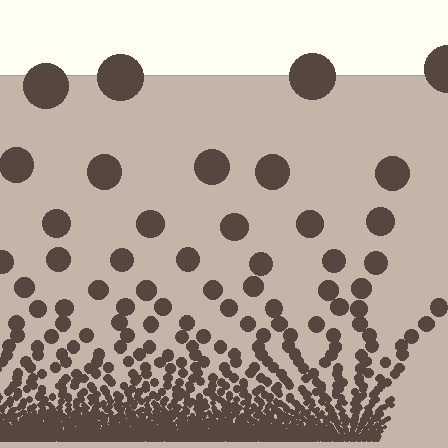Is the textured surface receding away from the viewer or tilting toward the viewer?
The surface appears to tilt toward the viewer. Texture elements get larger and sparser toward the top.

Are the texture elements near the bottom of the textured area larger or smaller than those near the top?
Smaller. The gradient is inverted — elements near the bottom are smaller and denser.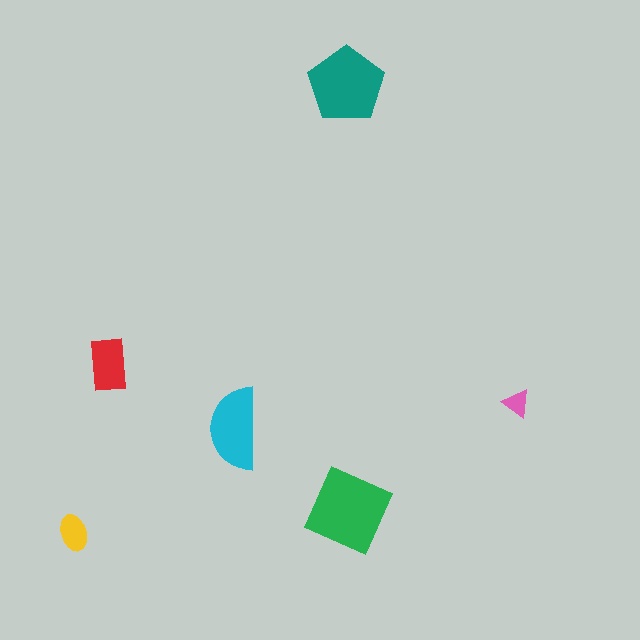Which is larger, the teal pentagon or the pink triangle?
The teal pentagon.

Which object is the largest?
The green diamond.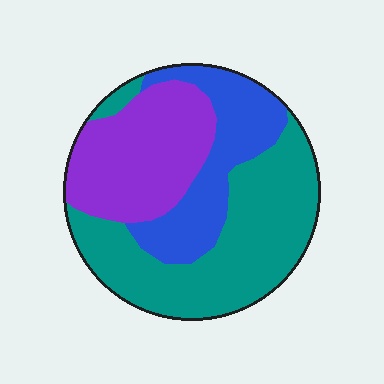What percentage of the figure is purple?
Purple covers around 30% of the figure.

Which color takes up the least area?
Blue, at roughly 25%.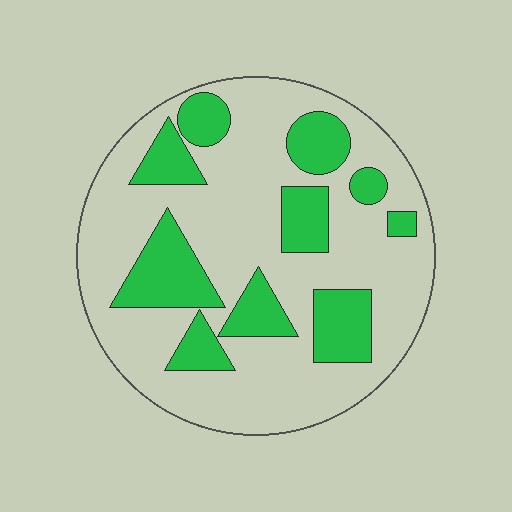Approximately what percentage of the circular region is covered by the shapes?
Approximately 30%.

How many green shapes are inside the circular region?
10.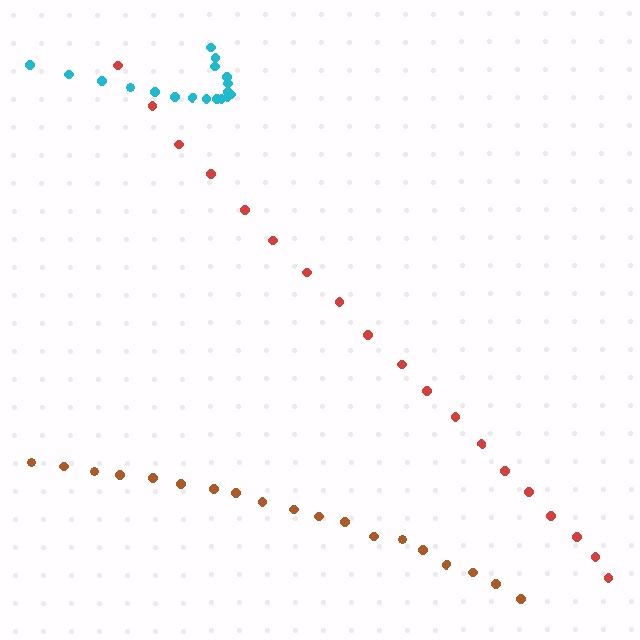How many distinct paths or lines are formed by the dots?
There are 3 distinct paths.